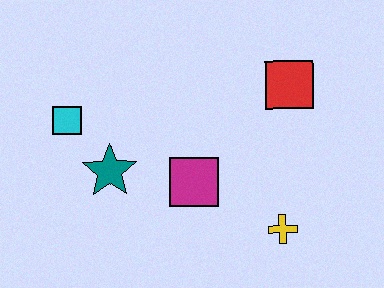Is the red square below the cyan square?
No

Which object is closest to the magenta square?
The teal star is closest to the magenta square.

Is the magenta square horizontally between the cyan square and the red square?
Yes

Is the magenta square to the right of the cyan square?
Yes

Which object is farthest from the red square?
The cyan square is farthest from the red square.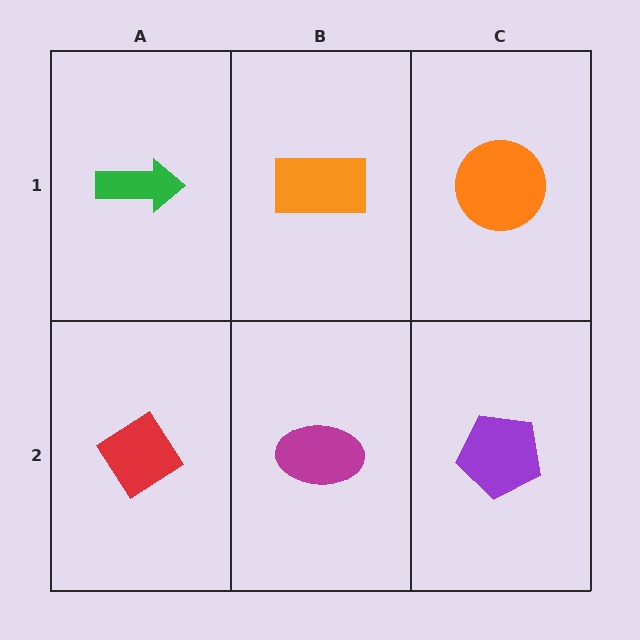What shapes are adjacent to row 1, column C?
A purple pentagon (row 2, column C), an orange rectangle (row 1, column B).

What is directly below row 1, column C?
A purple pentagon.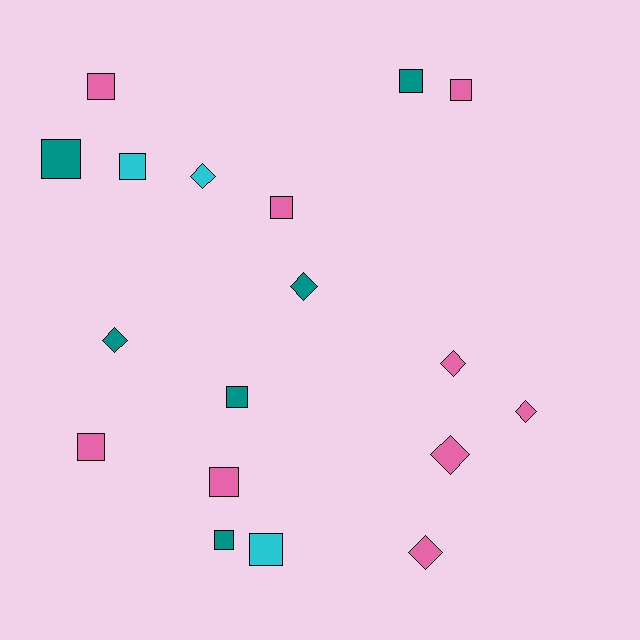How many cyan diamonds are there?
There is 1 cyan diamond.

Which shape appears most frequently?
Square, with 11 objects.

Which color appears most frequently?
Pink, with 9 objects.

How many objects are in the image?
There are 18 objects.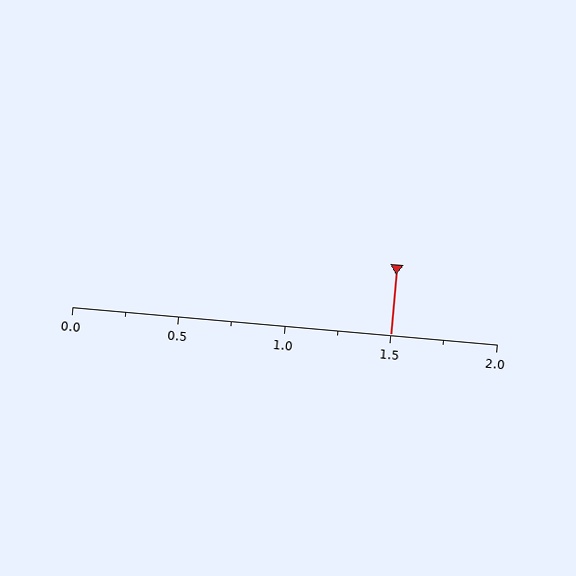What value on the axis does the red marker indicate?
The marker indicates approximately 1.5.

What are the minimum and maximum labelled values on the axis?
The axis runs from 0.0 to 2.0.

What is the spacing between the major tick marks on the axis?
The major ticks are spaced 0.5 apart.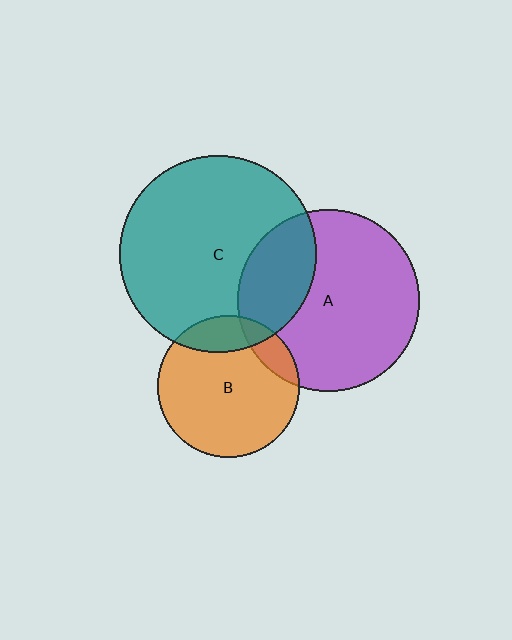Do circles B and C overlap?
Yes.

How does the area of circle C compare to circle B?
Approximately 1.9 times.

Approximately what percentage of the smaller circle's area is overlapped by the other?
Approximately 15%.